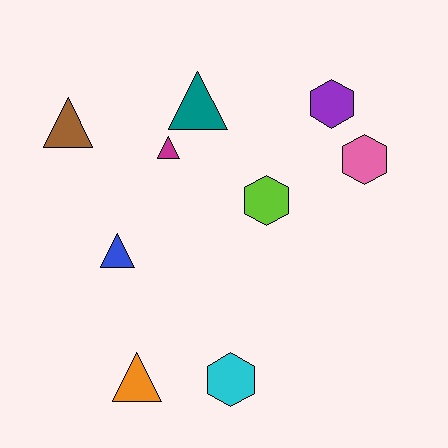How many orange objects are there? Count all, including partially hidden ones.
There is 1 orange object.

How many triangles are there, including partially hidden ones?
There are 5 triangles.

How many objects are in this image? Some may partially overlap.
There are 9 objects.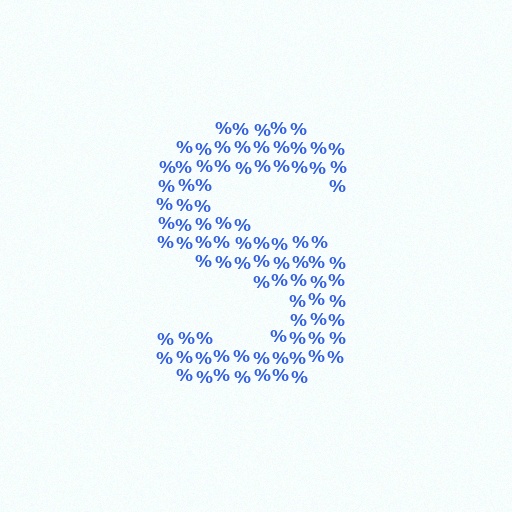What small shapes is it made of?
It is made of small percent signs.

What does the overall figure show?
The overall figure shows the letter S.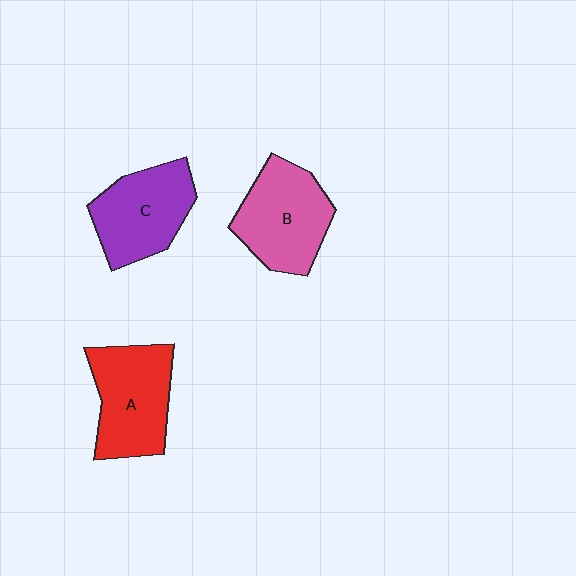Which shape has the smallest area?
Shape C (purple).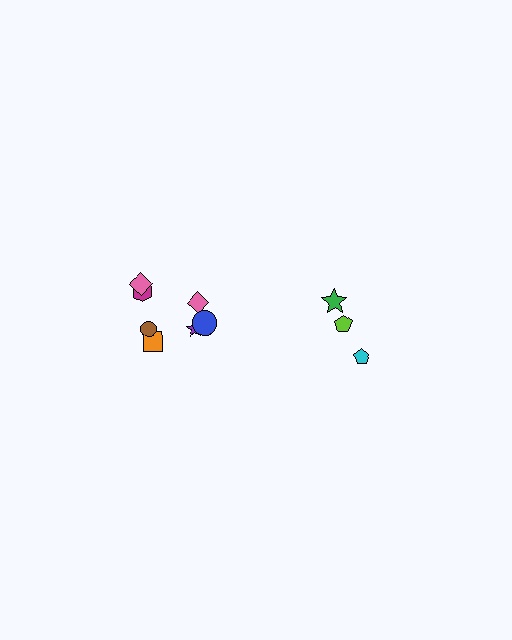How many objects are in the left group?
There are 7 objects.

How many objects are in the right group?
There are 3 objects.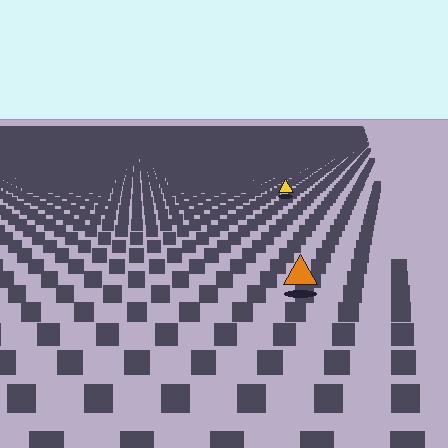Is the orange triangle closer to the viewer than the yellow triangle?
Yes. The orange triangle is closer — you can tell from the texture gradient: the ground texture is coarser near it.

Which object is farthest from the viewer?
The yellow triangle is farthest from the viewer. It appears smaller and the ground texture around it is denser.